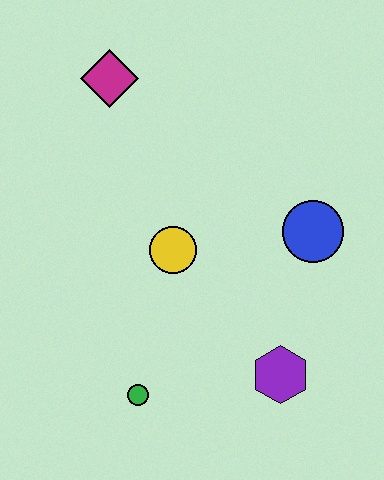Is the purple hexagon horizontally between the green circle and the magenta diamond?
No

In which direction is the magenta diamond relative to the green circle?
The magenta diamond is above the green circle.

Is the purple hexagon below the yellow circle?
Yes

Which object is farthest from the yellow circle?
The magenta diamond is farthest from the yellow circle.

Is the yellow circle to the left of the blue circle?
Yes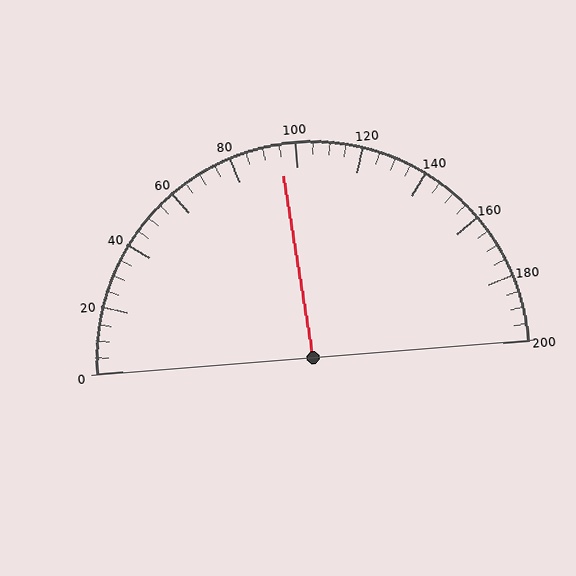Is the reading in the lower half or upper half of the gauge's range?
The reading is in the lower half of the range (0 to 200).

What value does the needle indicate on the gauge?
The needle indicates approximately 95.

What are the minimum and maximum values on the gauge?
The gauge ranges from 0 to 200.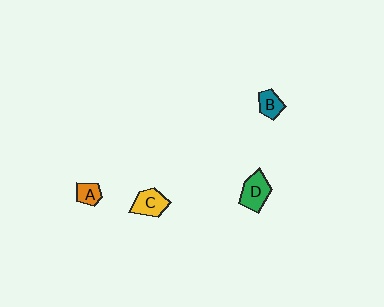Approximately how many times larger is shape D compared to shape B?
Approximately 1.6 times.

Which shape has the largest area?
Shape D (green).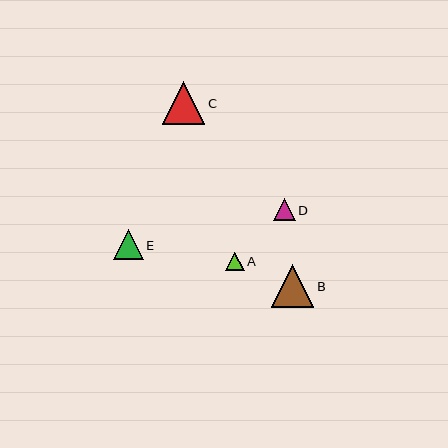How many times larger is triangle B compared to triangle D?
Triangle B is approximately 1.9 times the size of triangle D.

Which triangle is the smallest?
Triangle A is the smallest with a size of approximately 18 pixels.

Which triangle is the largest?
Triangle B is the largest with a size of approximately 42 pixels.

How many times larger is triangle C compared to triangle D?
Triangle C is approximately 1.9 times the size of triangle D.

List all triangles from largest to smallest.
From largest to smallest: B, C, E, D, A.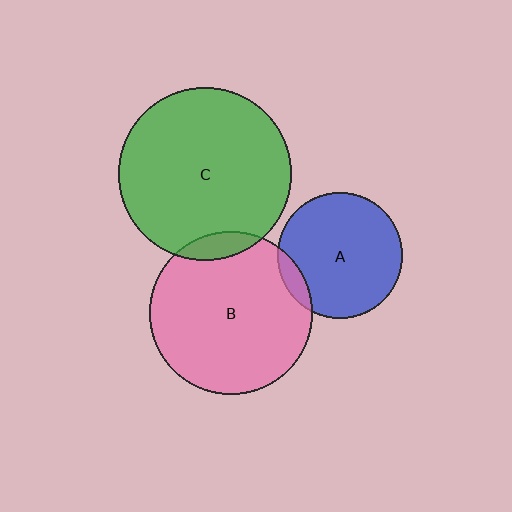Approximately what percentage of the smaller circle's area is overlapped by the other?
Approximately 10%.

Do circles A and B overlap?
Yes.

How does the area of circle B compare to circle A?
Approximately 1.7 times.